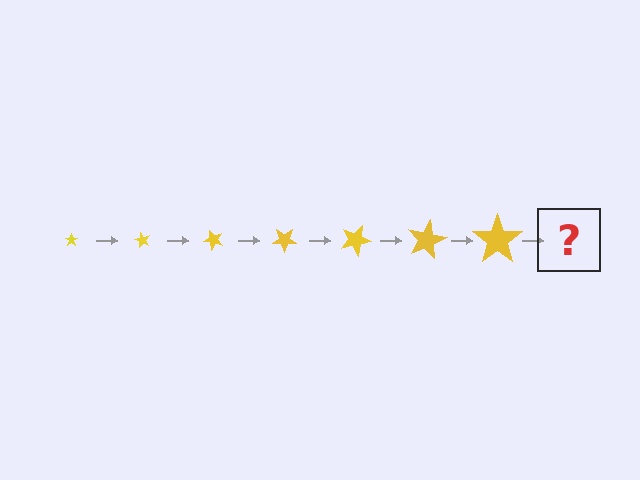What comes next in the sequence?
The next element should be a star, larger than the previous one and rotated 420 degrees from the start.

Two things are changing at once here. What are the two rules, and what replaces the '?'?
The two rules are that the star grows larger each step and it rotates 60 degrees each step. The '?' should be a star, larger than the previous one and rotated 420 degrees from the start.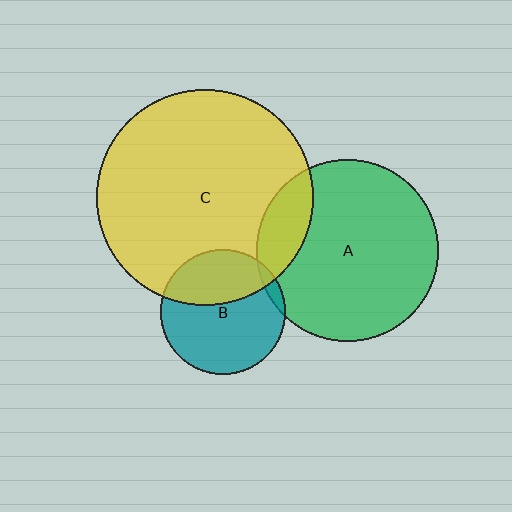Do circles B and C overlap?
Yes.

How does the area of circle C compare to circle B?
Approximately 3.0 times.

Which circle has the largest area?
Circle C (yellow).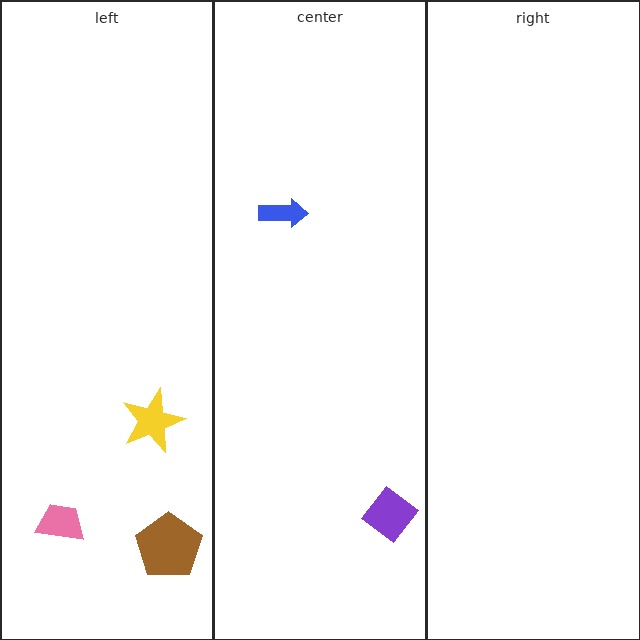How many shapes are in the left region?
3.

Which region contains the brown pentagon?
The left region.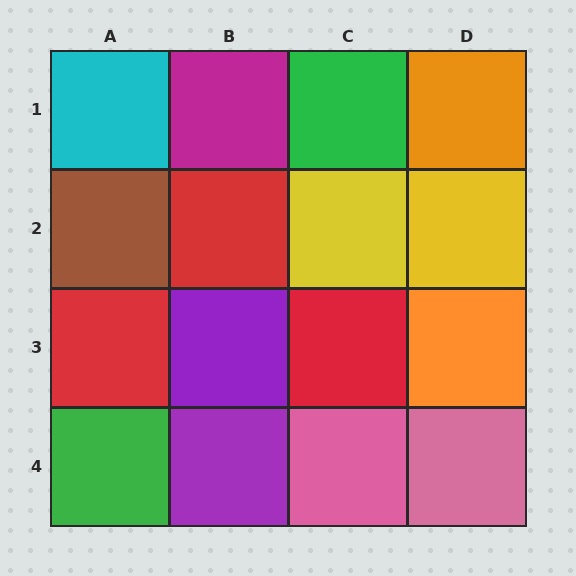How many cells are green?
2 cells are green.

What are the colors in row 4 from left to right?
Green, purple, pink, pink.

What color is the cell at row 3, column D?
Orange.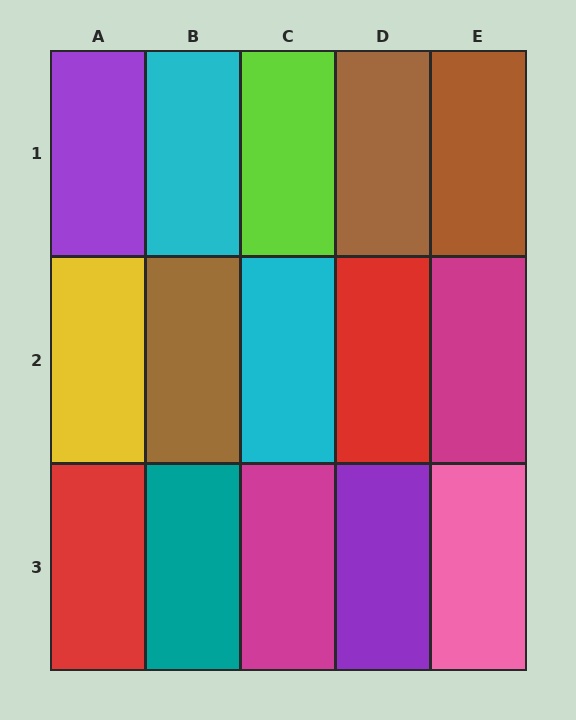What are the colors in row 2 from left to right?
Yellow, brown, cyan, red, magenta.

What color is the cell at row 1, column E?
Brown.